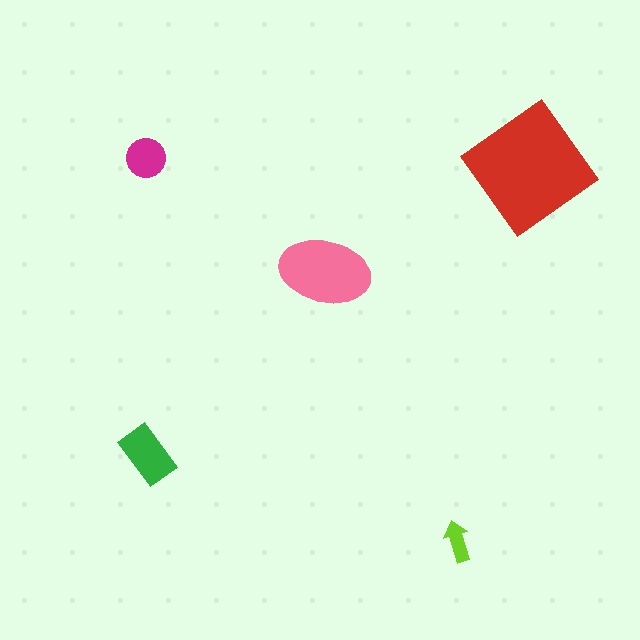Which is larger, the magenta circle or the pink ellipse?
The pink ellipse.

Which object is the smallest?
The lime arrow.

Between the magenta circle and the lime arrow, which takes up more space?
The magenta circle.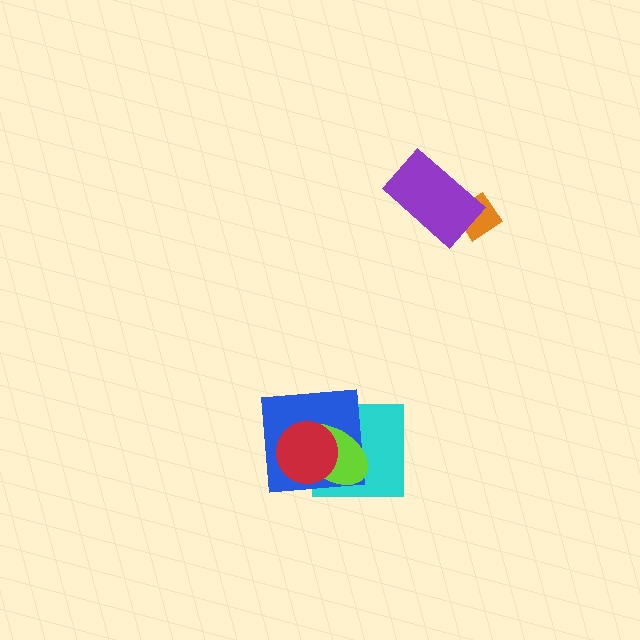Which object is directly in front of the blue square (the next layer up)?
The lime ellipse is directly in front of the blue square.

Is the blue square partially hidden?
Yes, it is partially covered by another shape.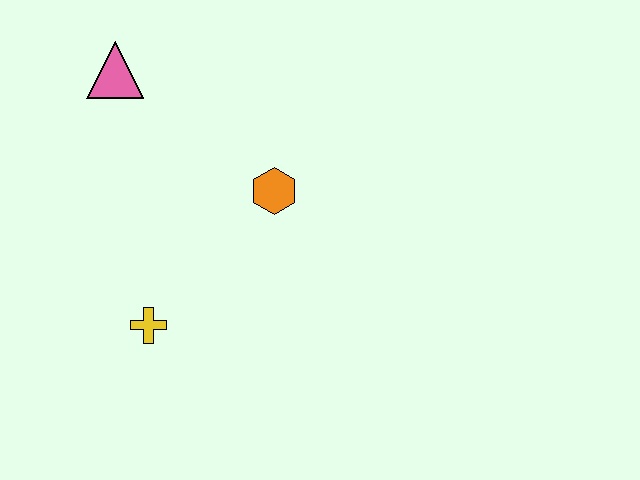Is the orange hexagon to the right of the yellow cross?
Yes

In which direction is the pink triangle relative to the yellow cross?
The pink triangle is above the yellow cross.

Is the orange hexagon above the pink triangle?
No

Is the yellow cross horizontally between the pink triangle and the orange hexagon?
Yes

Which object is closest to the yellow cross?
The orange hexagon is closest to the yellow cross.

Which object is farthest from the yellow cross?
The pink triangle is farthest from the yellow cross.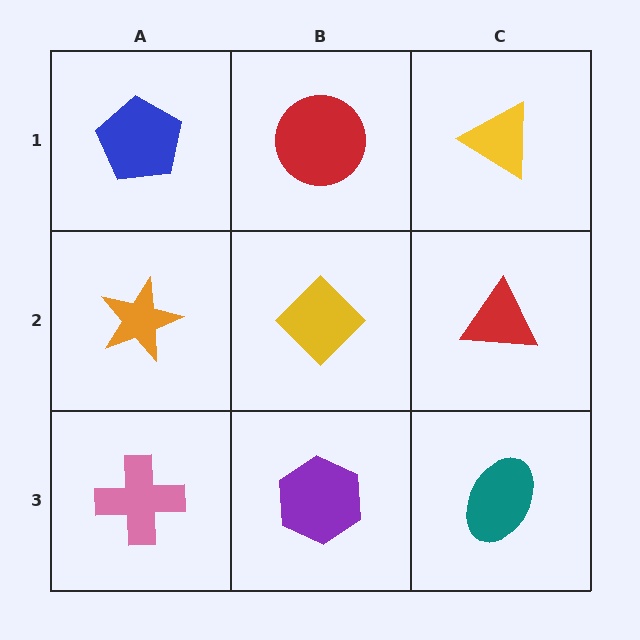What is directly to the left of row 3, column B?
A pink cross.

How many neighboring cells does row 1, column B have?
3.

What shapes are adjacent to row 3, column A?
An orange star (row 2, column A), a purple hexagon (row 3, column B).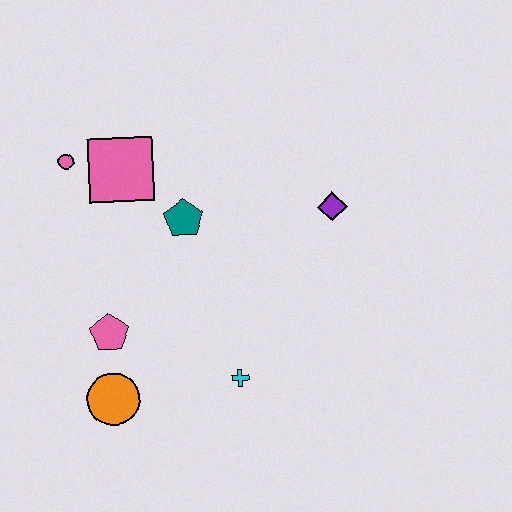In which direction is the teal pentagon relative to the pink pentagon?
The teal pentagon is above the pink pentagon.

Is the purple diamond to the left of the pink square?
No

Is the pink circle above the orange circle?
Yes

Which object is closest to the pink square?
The pink circle is closest to the pink square.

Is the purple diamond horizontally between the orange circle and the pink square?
No